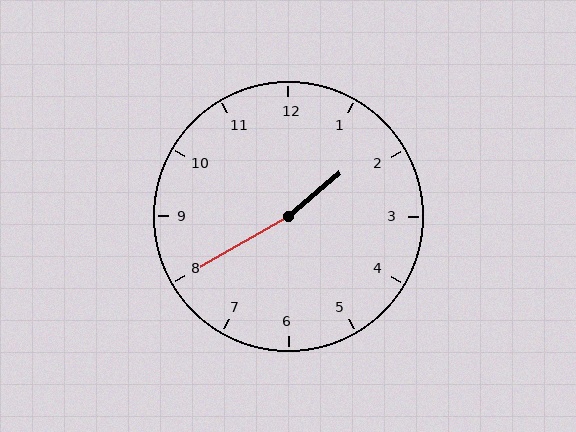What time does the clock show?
1:40.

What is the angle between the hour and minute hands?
Approximately 170 degrees.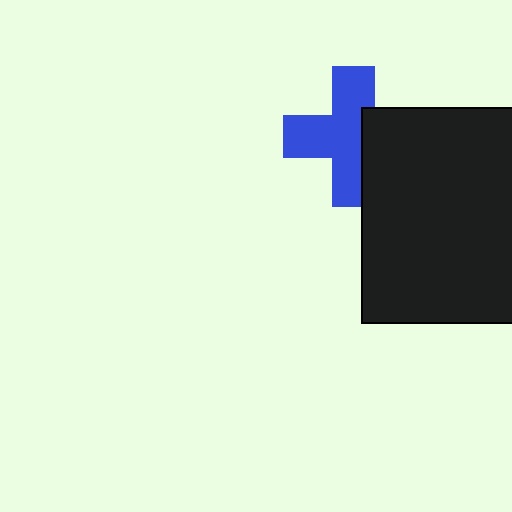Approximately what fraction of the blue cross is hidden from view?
Roughly 33% of the blue cross is hidden behind the black rectangle.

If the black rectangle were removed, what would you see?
You would see the complete blue cross.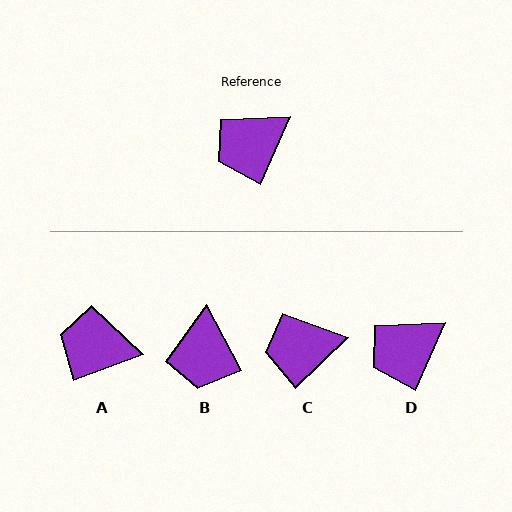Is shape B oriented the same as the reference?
No, it is off by about 52 degrees.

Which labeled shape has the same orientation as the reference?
D.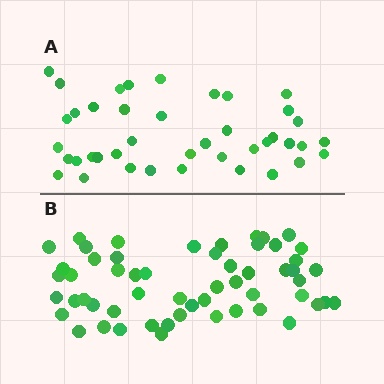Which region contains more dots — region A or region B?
Region B (the bottom region) has more dots.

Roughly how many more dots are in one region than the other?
Region B has approximately 15 more dots than region A.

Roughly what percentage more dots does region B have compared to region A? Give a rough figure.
About 35% more.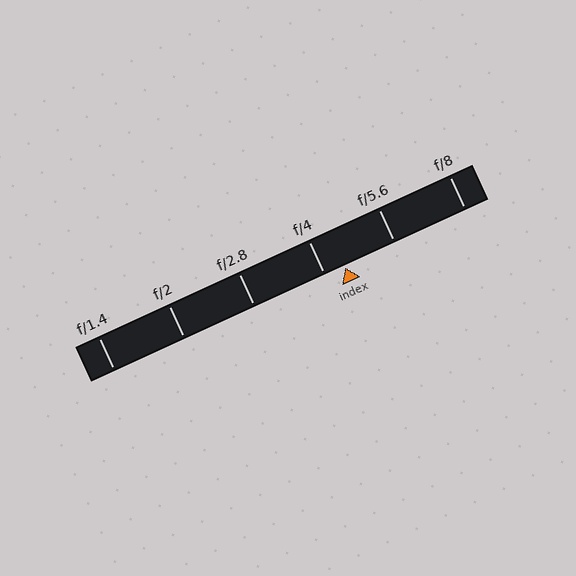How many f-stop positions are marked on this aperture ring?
There are 6 f-stop positions marked.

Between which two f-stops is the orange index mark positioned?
The index mark is between f/4 and f/5.6.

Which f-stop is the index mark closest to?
The index mark is closest to f/4.